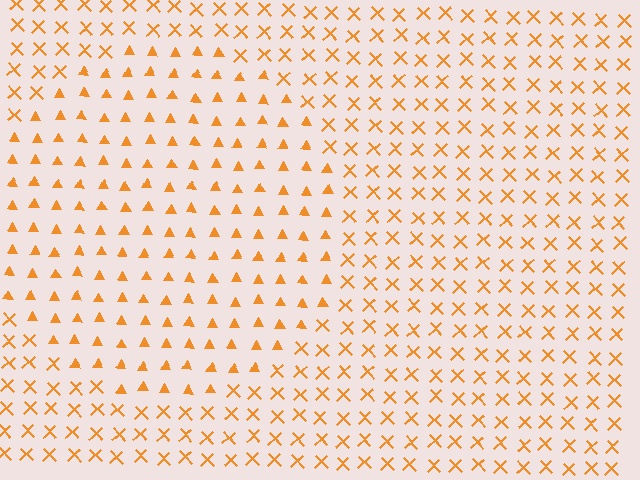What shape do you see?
I see a circle.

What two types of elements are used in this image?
The image uses triangles inside the circle region and X marks outside it.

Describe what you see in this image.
The image is filled with small orange elements arranged in a uniform grid. A circle-shaped region contains triangles, while the surrounding area contains X marks. The boundary is defined purely by the change in element shape.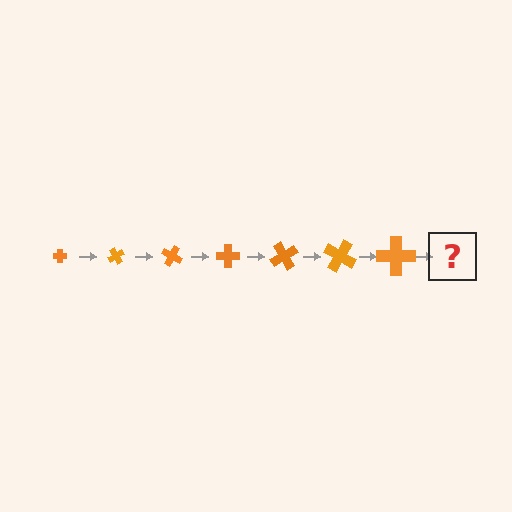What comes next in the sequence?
The next element should be a cross, larger than the previous one and rotated 420 degrees from the start.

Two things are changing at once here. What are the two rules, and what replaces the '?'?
The two rules are that the cross grows larger each step and it rotates 60 degrees each step. The '?' should be a cross, larger than the previous one and rotated 420 degrees from the start.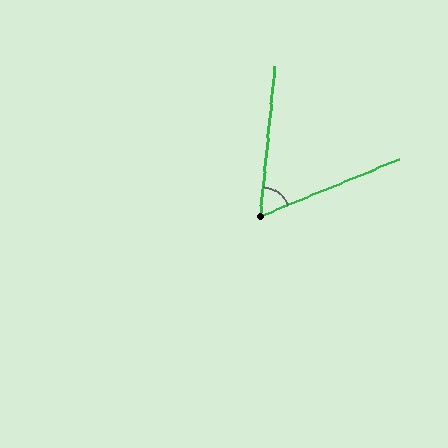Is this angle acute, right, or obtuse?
It is acute.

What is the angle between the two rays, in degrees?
Approximately 62 degrees.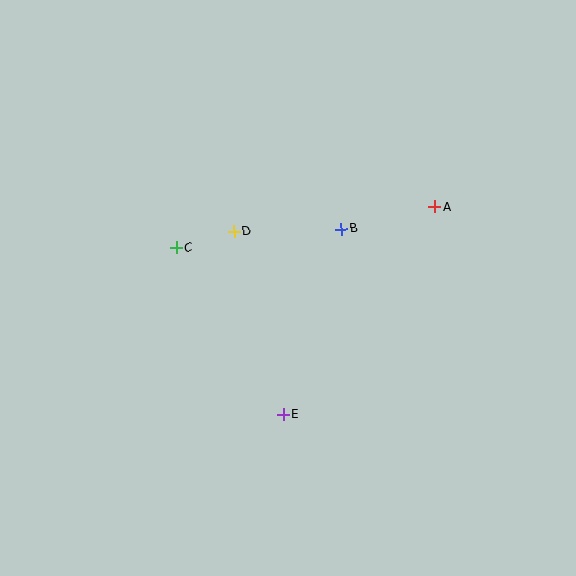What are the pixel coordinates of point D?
Point D is at (234, 232).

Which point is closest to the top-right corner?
Point A is closest to the top-right corner.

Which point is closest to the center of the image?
Point D at (234, 232) is closest to the center.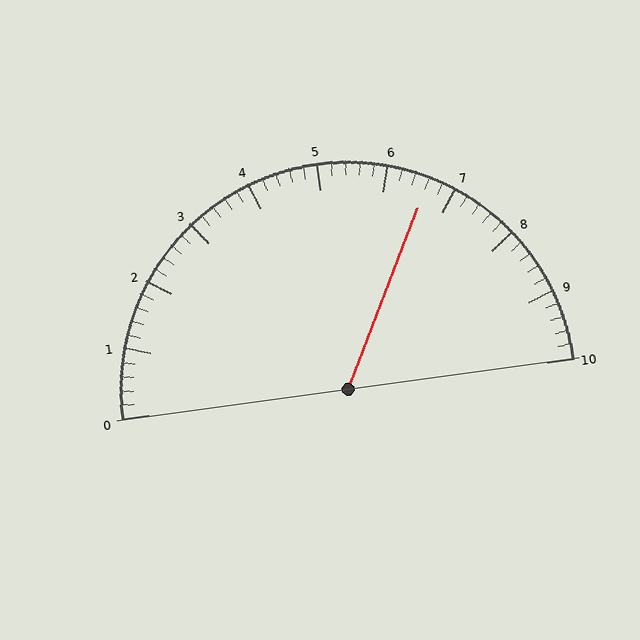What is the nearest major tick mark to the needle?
The nearest major tick mark is 7.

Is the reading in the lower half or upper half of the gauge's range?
The reading is in the upper half of the range (0 to 10).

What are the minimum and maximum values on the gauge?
The gauge ranges from 0 to 10.